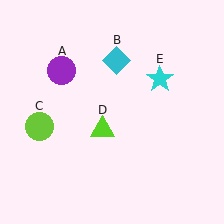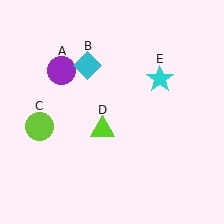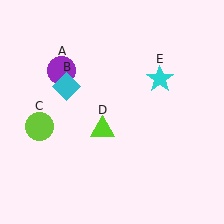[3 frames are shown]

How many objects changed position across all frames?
1 object changed position: cyan diamond (object B).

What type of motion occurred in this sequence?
The cyan diamond (object B) rotated counterclockwise around the center of the scene.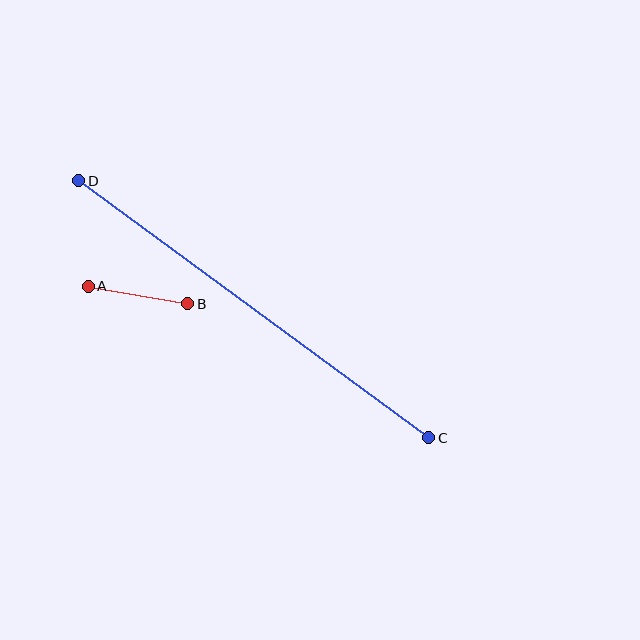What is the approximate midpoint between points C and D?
The midpoint is at approximately (254, 309) pixels.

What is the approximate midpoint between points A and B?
The midpoint is at approximately (138, 295) pixels.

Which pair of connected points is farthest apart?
Points C and D are farthest apart.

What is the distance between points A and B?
The distance is approximately 101 pixels.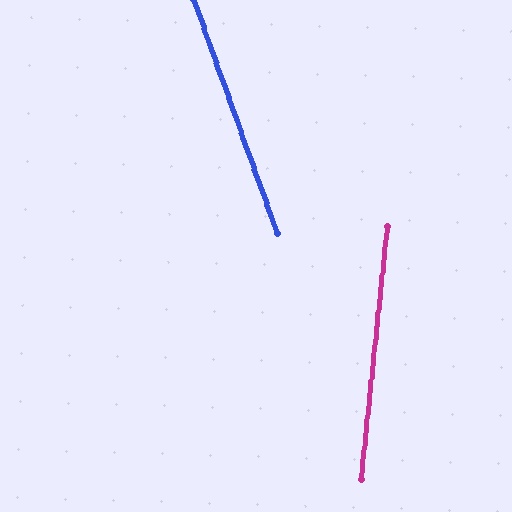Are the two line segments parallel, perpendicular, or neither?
Neither parallel nor perpendicular — they differ by about 25°.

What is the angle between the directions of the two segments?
Approximately 25 degrees.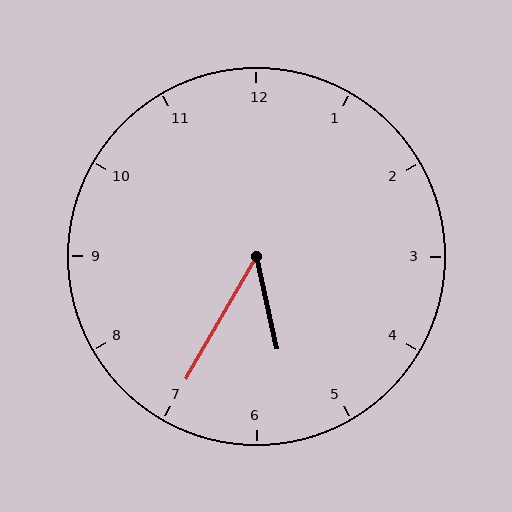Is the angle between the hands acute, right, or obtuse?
It is acute.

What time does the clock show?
5:35.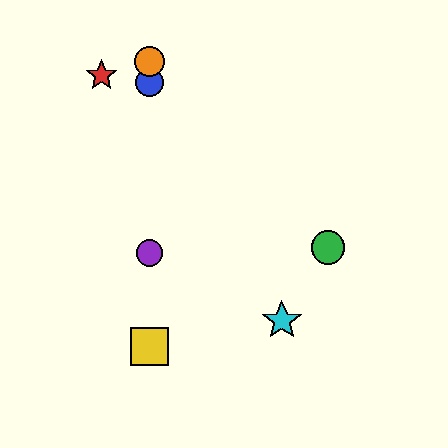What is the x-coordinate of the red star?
The red star is at x≈101.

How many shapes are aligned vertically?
4 shapes (the blue circle, the yellow square, the purple circle, the orange circle) are aligned vertically.